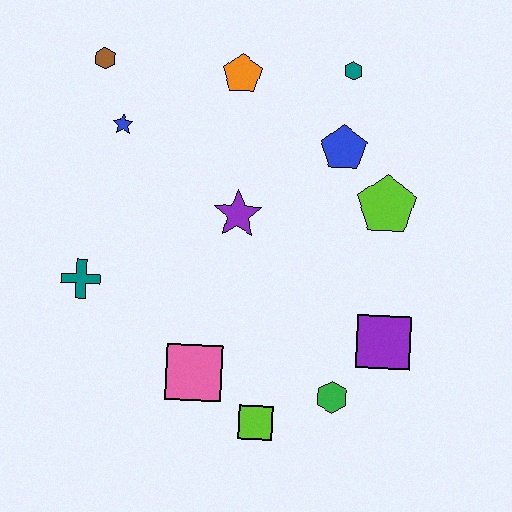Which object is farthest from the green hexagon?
The brown hexagon is farthest from the green hexagon.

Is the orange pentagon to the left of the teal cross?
No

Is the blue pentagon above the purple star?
Yes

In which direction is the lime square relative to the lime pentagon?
The lime square is below the lime pentagon.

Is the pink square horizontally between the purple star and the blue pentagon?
No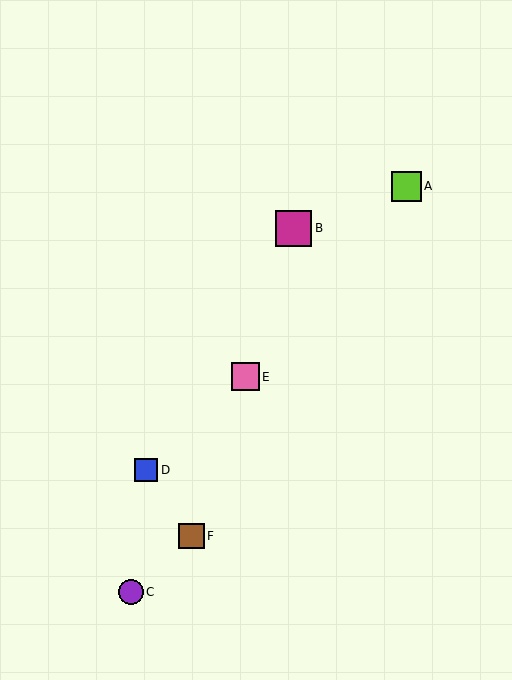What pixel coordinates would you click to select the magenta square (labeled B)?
Click at (294, 228) to select the magenta square B.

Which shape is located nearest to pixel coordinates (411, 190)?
The lime square (labeled A) at (406, 186) is nearest to that location.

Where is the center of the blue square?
The center of the blue square is at (146, 470).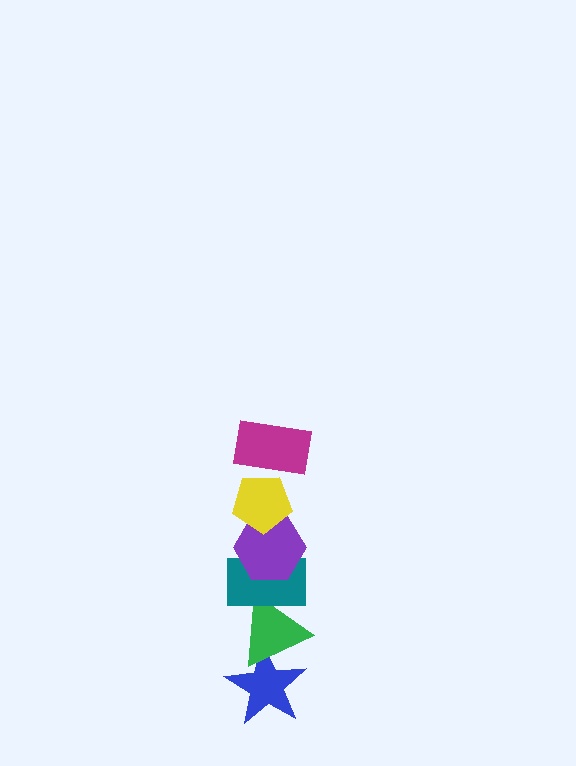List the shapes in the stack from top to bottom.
From top to bottom: the magenta rectangle, the yellow pentagon, the purple hexagon, the teal rectangle, the green triangle, the blue star.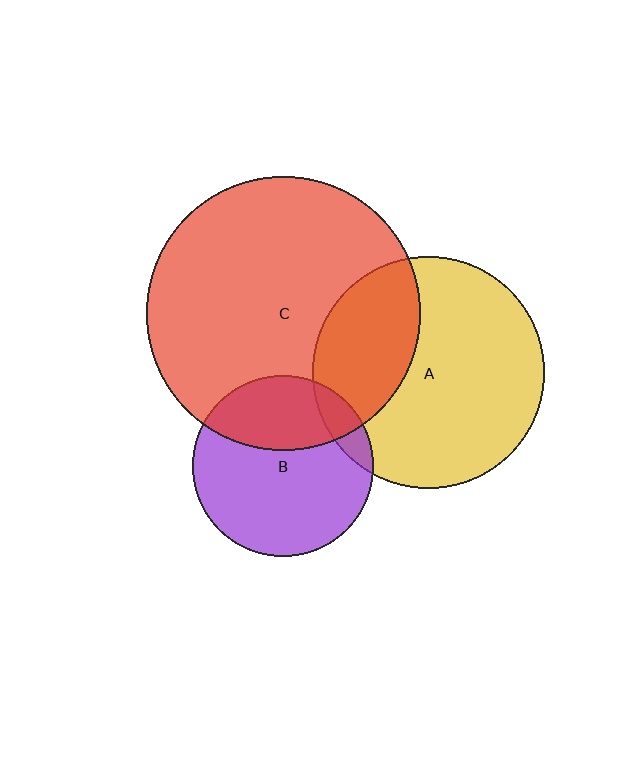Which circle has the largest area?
Circle C (red).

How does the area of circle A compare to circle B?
Approximately 1.7 times.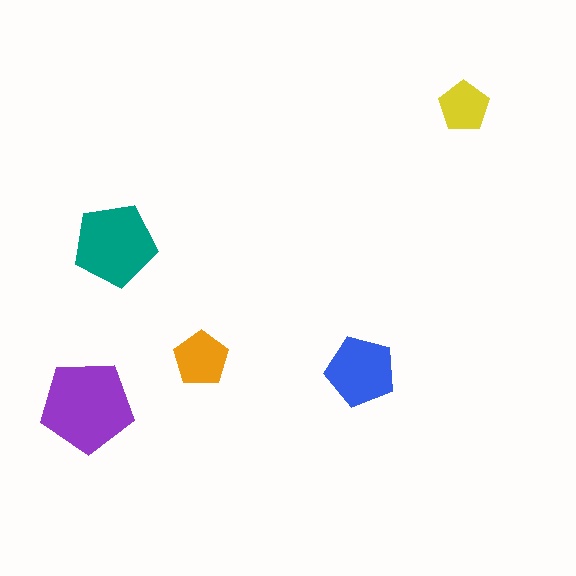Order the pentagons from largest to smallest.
the purple one, the teal one, the blue one, the orange one, the yellow one.